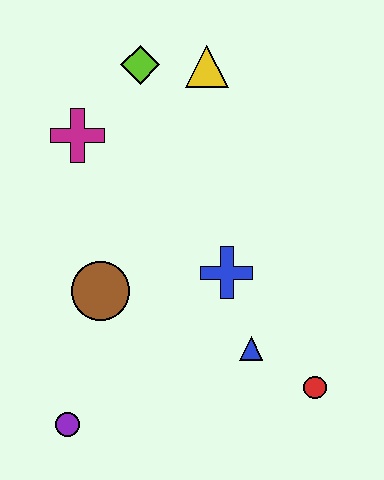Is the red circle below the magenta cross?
Yes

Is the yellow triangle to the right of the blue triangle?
No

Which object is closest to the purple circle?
The brown circle is closest to the purple circle.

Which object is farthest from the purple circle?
The yellow triangle is farthest from the purple circle.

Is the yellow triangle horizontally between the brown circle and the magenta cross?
No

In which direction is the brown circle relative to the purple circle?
The brown circle is above the purple circle.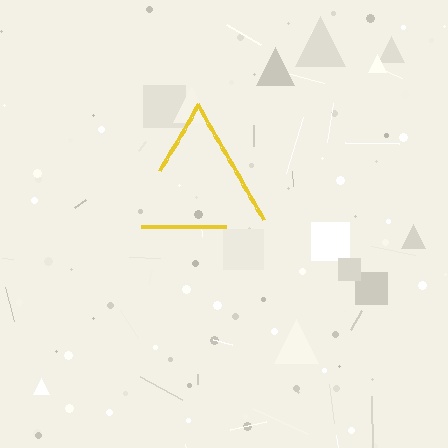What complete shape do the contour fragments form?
The contour fragments form a triangle.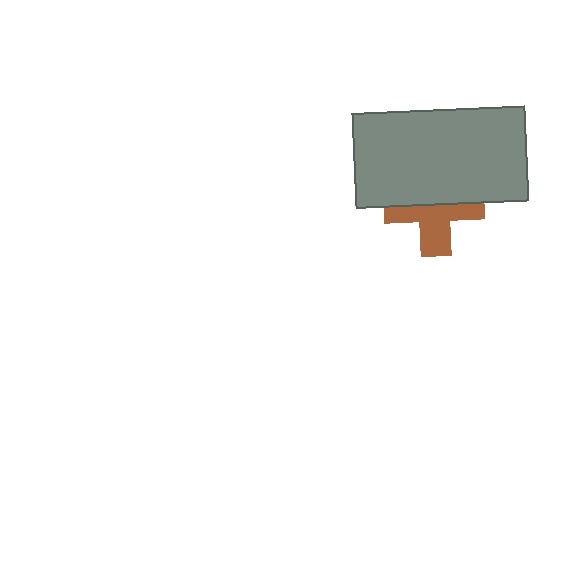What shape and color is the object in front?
The object in front is a gray rectangle.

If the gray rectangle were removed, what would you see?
You would see the complete brown cross.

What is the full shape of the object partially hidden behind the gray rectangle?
The partially hidden object is a brown cross.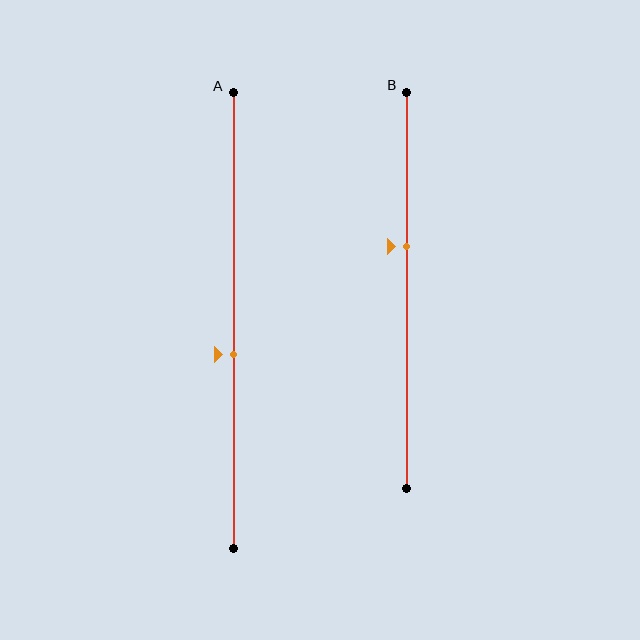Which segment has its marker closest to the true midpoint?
Segment A has its marker closest to the true midpoint.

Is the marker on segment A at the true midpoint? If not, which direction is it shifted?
No, the marker on segment A is shifted downward by about 8% of the segment length.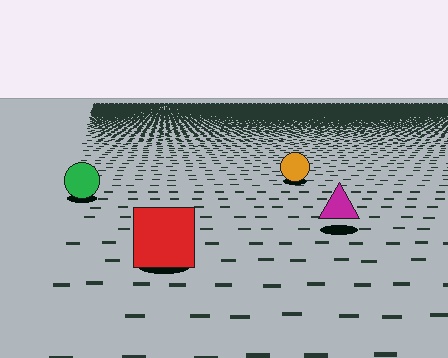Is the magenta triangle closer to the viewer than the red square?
No. The red square is closer — you can tell from the texture gradient: the ground texture is coarser near it.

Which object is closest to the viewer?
The red square is closest. The texture marks near it are larger and more spread out.